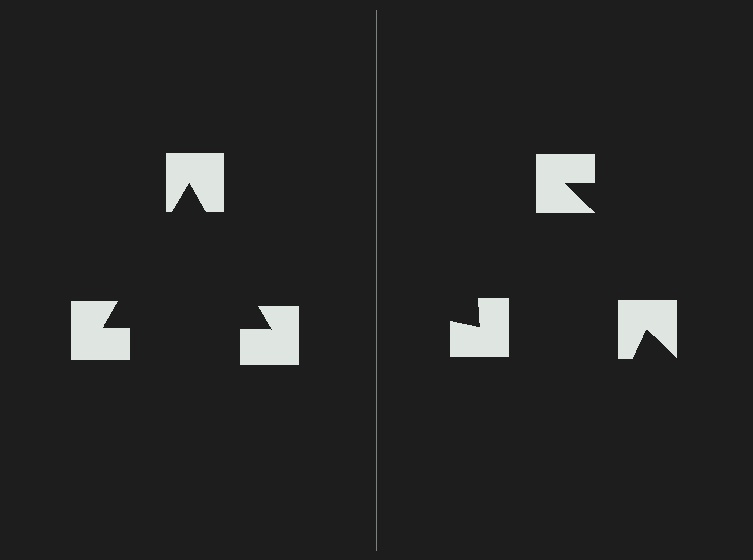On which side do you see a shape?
An illusory triangle appears on the left side. On the right side the wedge cuts are rotated, so no coherent shape forms.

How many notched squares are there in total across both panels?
6 — 3 on each side.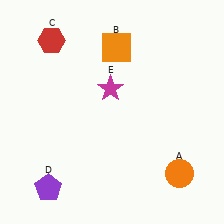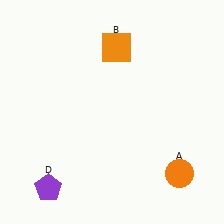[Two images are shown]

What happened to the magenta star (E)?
The magenta star (E) was removed in Image 2. It was in the top-left area of Image 1.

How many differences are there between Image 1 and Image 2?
There are 2 differences between the two images.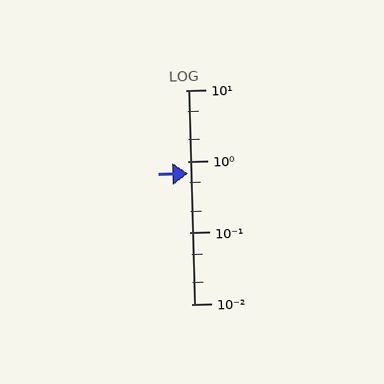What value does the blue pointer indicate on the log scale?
The pointer indicates approximately 0.67.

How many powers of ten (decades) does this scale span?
The scale spans 3 decades, from 0.01 to 10.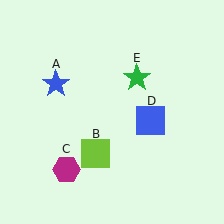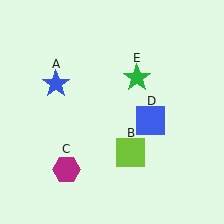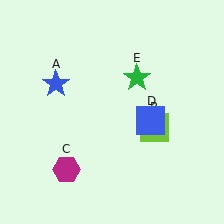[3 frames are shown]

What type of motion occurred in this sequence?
The lime square (object B) rotated counterclockwise around the center of the scene.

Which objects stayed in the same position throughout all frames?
Blue star (object A) and magenta hexagon (object C) and blue square (object D) and green star (object E) remained stationary.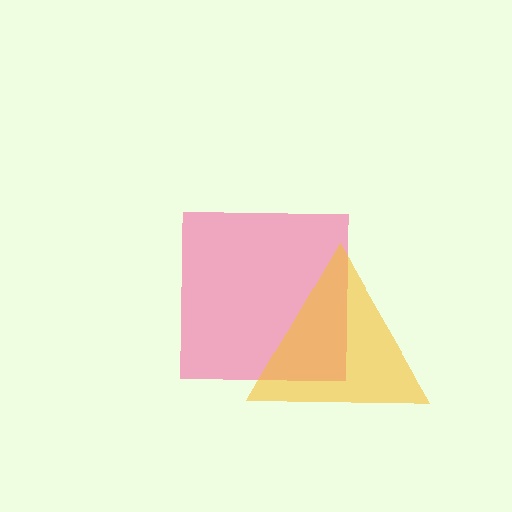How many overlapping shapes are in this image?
There are 2 overlapping shapes in the image.